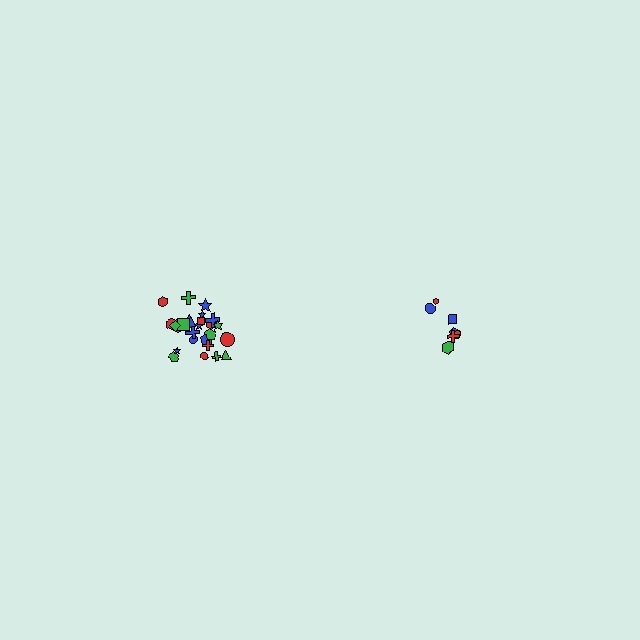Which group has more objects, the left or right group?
The left group.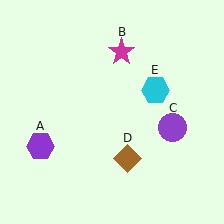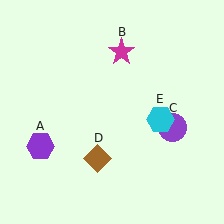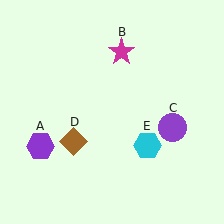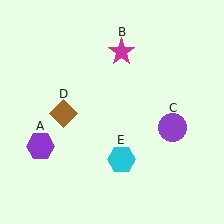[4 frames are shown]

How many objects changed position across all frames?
2 objects changed position: brown diamond (object D), cyan hexagon (object E).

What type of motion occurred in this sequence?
The brown diamond (object D), cyan hexagon (object E) rotated clockwise around the center of the scene.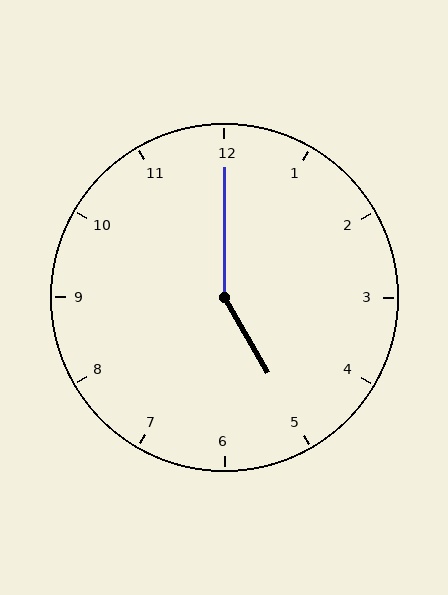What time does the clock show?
5:00.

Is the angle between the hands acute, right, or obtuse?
It is obtuse.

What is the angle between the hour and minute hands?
Approximately 150 degrees.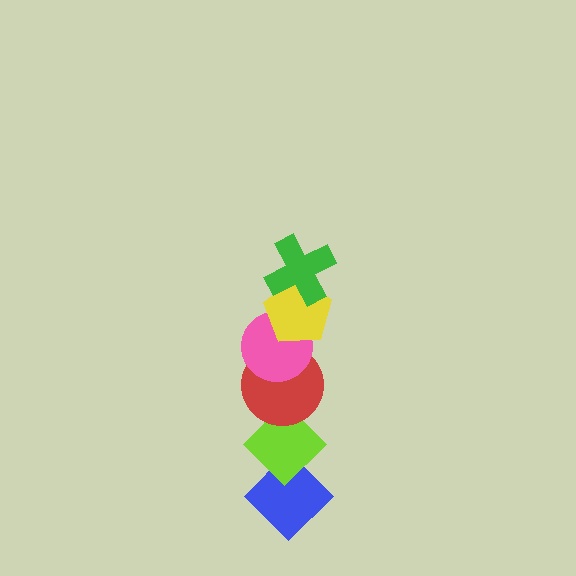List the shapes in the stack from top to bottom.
From top to bottom: the green cross, the yellow pentagon, the pink circle, the red circle, the lime diamond, the blue diamond.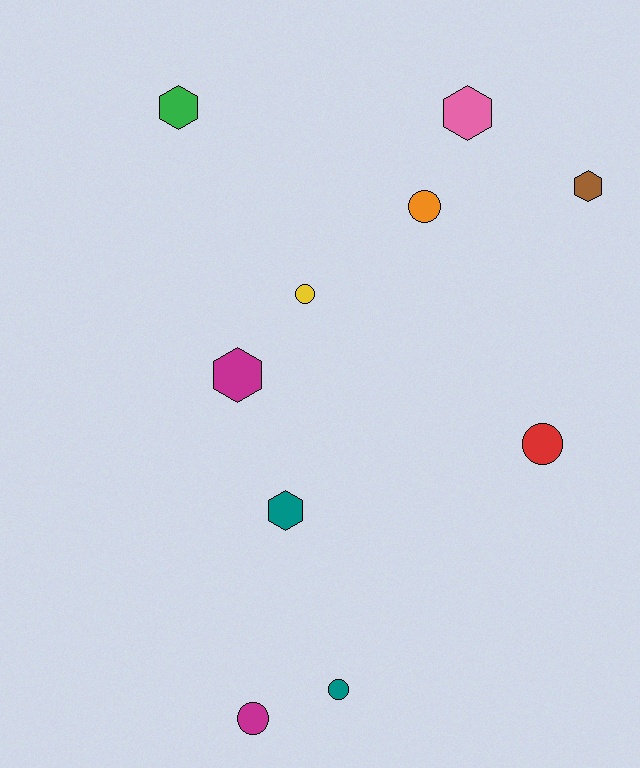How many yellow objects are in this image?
There is 1 yellow object.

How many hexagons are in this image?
There are 5 hexagons.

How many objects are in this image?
There are 10 objects.